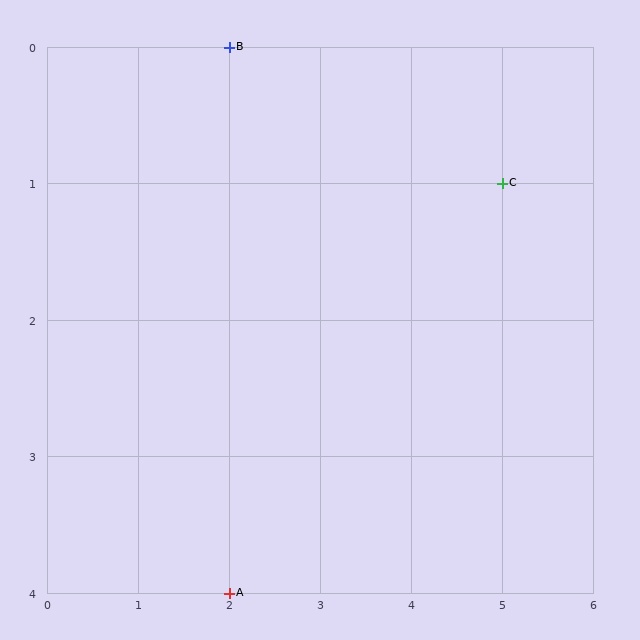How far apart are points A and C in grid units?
Points A and C are 3 columns and 3 rows apart (about 4.2 grid units diagonally).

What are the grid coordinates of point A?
Point A is at grid coordinates (2, 4).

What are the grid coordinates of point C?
Point C is at grid coordinates (5, 1).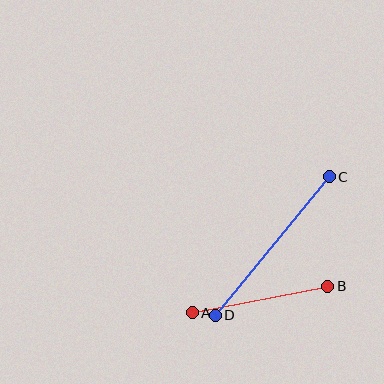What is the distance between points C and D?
The distance is approximately 180 pixels.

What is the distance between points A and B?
The distance is approximately 138 pixels.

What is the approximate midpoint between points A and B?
The midpoint is at approximately (260, 299) pixels.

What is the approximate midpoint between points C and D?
The midpoint is at approximately (272, 246) pixels.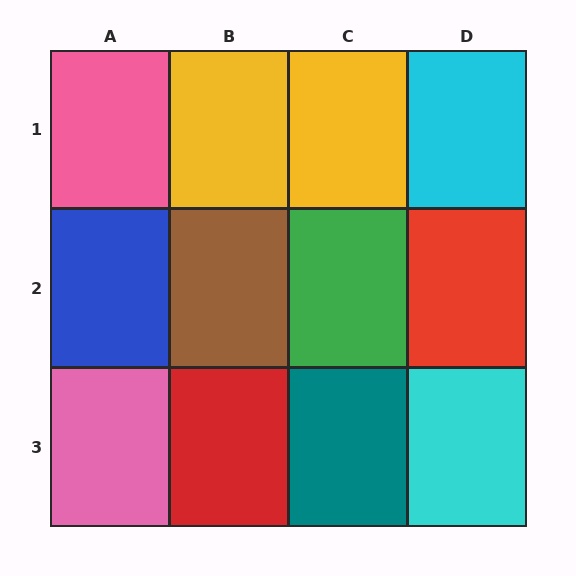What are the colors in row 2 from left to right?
Blue, brown, green, red.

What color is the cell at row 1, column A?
Pink.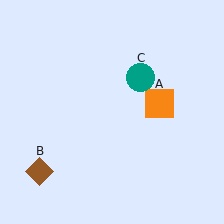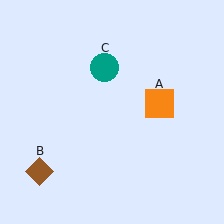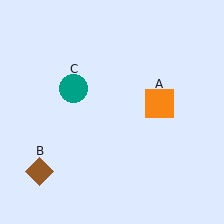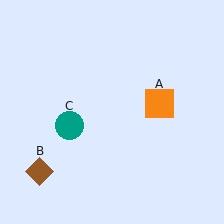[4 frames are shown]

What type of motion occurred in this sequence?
The teal circle (object C) rotated counterclockwise around the center of the scene.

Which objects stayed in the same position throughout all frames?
Orange square (object A) and brown diamond (object B) remained stationary.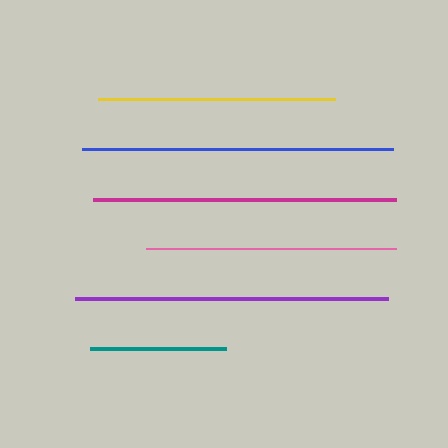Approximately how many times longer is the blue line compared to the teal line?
The blue line is approximately 2.3 times the length of the teal line.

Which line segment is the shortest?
The teal line is the shortest at approximately 136 pixels.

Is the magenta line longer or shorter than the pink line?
The magenta line is longer than the pink line.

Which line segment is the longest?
The purple line is the longest at approximately 312 pixels.